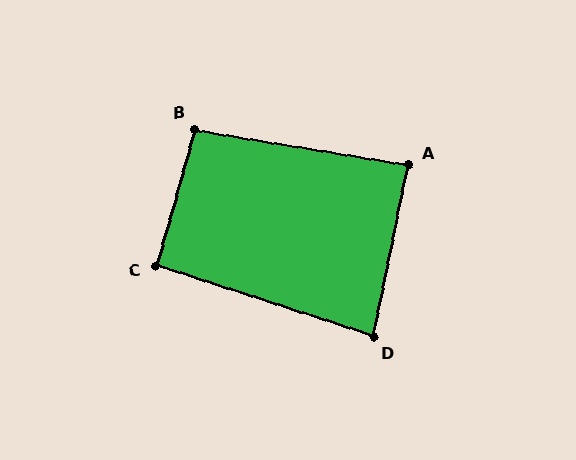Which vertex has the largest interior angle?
B, at approximately 97 degrees.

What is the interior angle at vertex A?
Approximately 88 degrees (approximately right).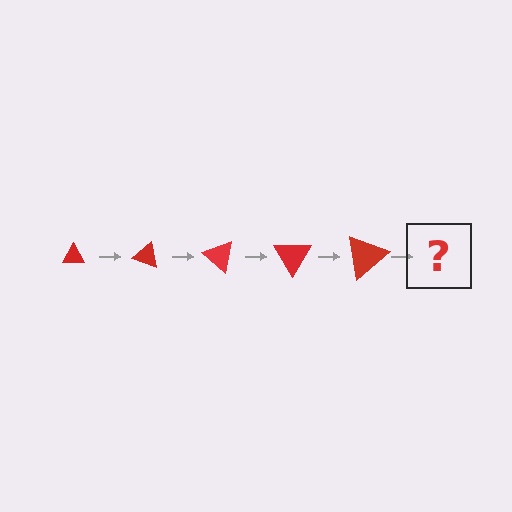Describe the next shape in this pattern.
It should be a triangle, larger than the previous one and rotated 100 degrees from the start.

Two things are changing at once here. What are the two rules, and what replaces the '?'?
The two rules are that the triangle grows larger each step and it rotates 20 degrees each step. The '?' should be a triangle, larger than the previous one and rotated 100 degrees from the start.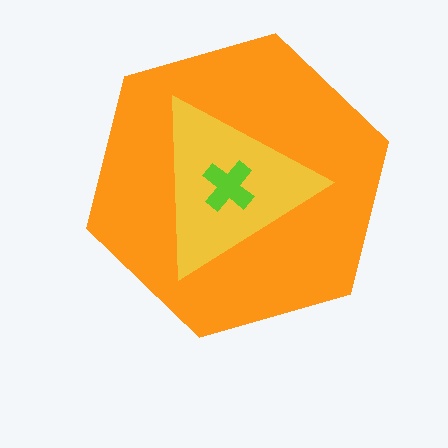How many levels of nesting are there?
3.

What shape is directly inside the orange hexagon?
The yellow triangle.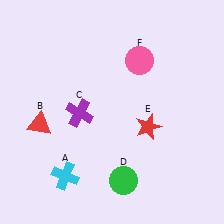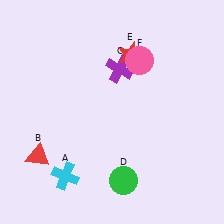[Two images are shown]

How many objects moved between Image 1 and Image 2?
3 objects moved between the two images.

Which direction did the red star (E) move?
The red star (E) moved up.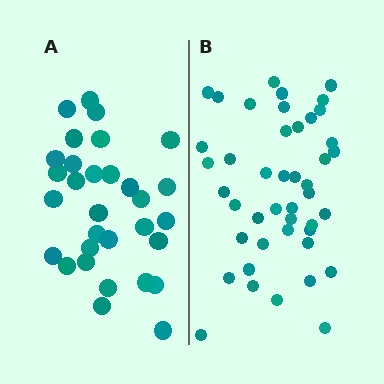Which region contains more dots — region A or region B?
Region B (the right region) has more dots.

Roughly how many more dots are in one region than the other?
Region B has approximately 15 more dots than region A.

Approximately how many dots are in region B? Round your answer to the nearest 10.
About 40 dots. (The exact count is 44, which rounds to 40.)